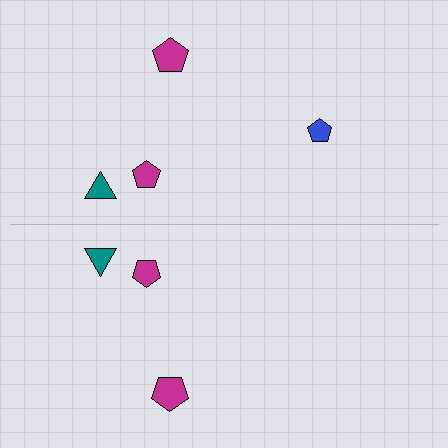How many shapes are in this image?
There are 7 shapes in this image.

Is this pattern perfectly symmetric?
No, the pattern is not perfectly symmetric. A blue pentagon is missing from the bottom side.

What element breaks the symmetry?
A blue pentagon is missing from the bottom side.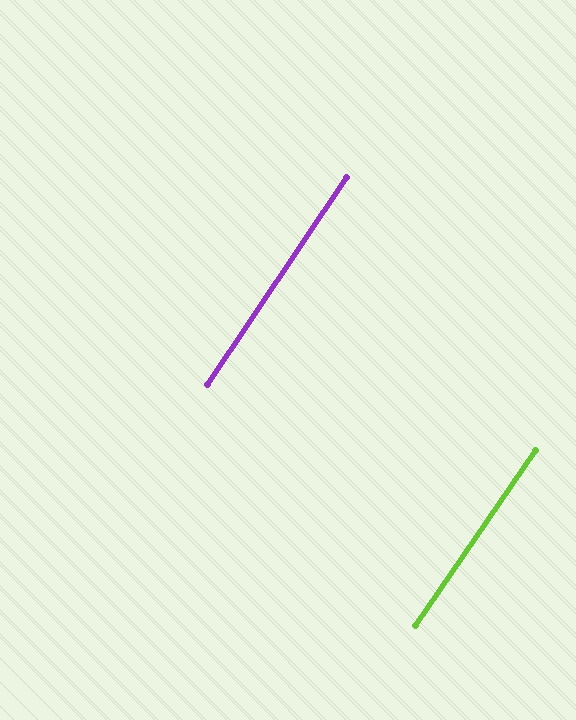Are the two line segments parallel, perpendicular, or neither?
Parallel — their directions differ by only 0.5°.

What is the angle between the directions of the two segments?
Approximately 1 degree.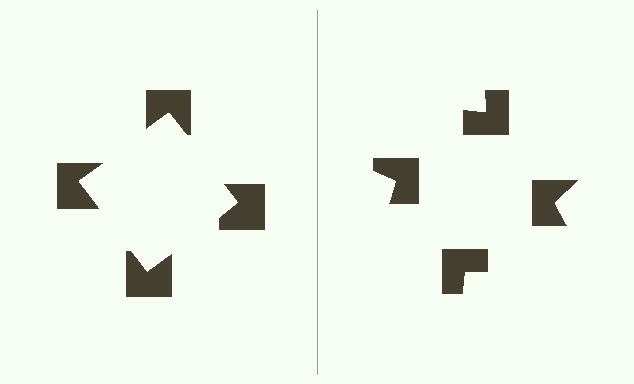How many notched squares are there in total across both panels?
8 — 4 on each side.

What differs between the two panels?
The notched squares are positioned identically on both sides; only the wedge orientations differ. On the left they align to a square; on the right they are misaligned.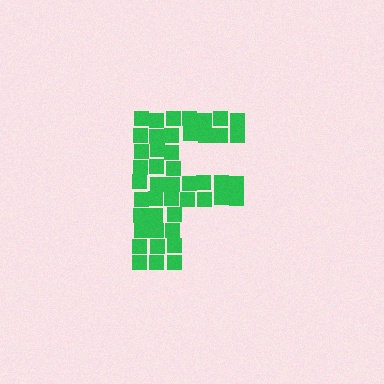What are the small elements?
The small elements are squares.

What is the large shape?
The large shape is the letter F.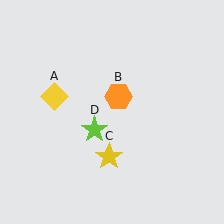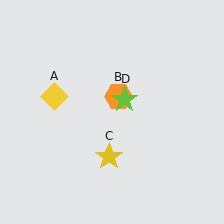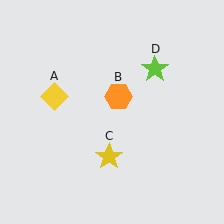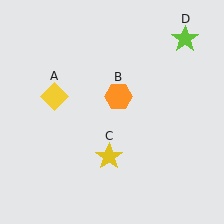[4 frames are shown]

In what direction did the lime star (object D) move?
The lime star (object D) moved up and to the right.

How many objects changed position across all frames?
1 object changed position: lime star (object D).